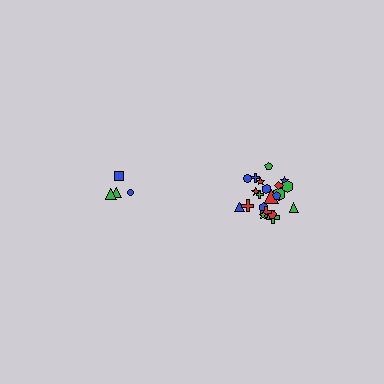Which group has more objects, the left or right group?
The right group.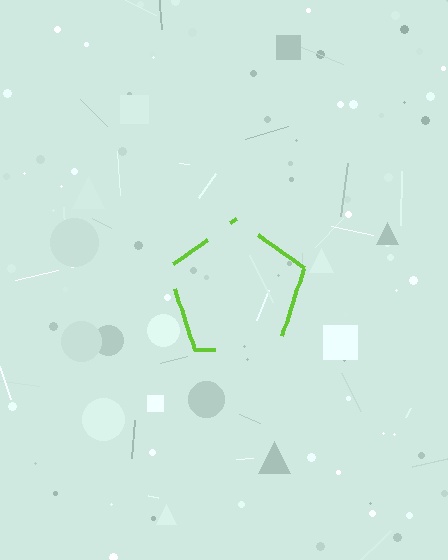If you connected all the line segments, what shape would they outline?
They would outline a pentagon.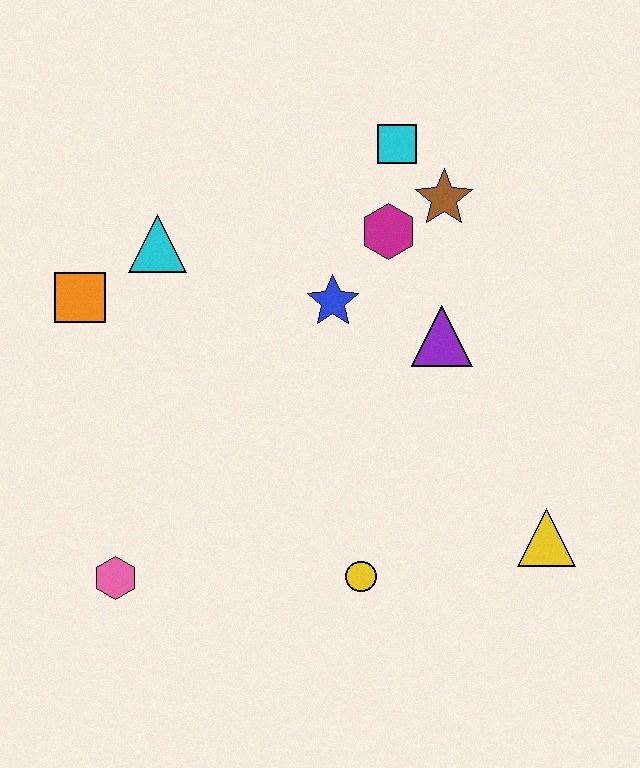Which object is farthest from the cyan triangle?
The yellow triangle is farthest from the cyan triangle.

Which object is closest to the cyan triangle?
The orange square is closest to the cyan triangle.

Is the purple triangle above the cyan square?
No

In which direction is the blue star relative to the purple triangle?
The blue star is to the left of the purple triangle.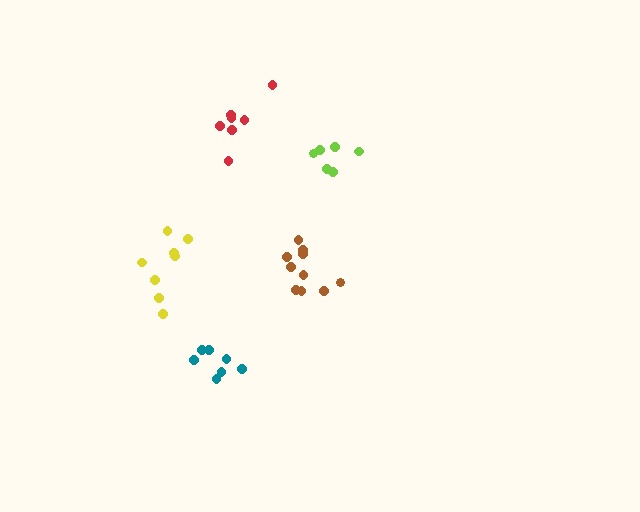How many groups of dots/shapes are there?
There are 5 groups.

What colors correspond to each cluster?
The clusters are colored: red, teal, brown, lime, yellow.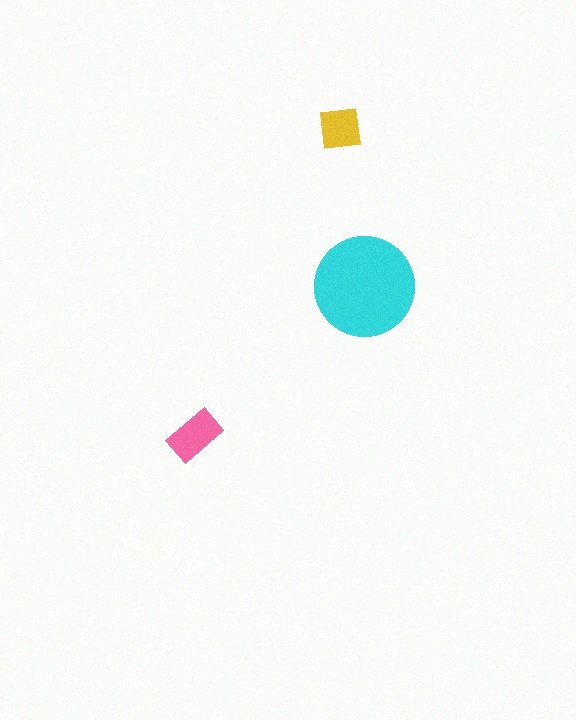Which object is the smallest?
The yellow square.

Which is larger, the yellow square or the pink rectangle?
The pink rectangle.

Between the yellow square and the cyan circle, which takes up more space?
The cyan circle.